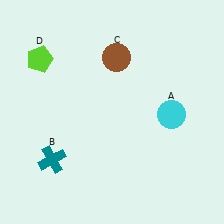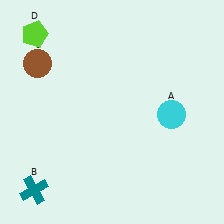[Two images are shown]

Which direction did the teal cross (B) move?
The teal cross (B) moved down.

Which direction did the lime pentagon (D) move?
The lime pentagon (D) moved up.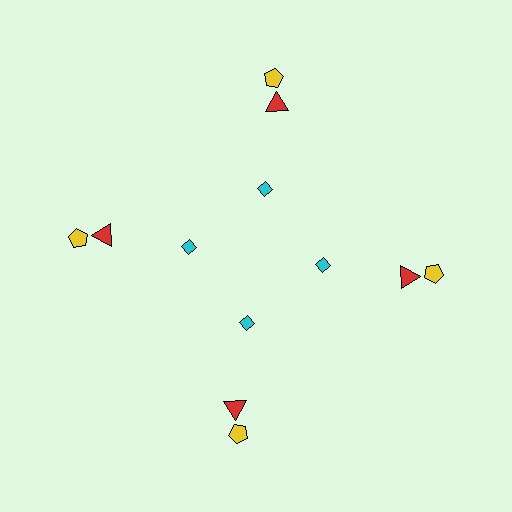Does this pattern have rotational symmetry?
Yes, this pattern has 4-fold rotational symmetry. It looks the same after rotating 90 degrees around the center.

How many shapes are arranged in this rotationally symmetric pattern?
There are 12 shapes, arranged in 4 groups of 3.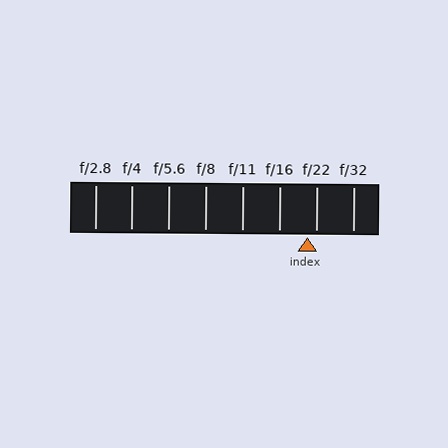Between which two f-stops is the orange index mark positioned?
The index mark is between f/16 and f/22.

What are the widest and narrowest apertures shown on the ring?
The widest aperture shown is f/2.8 and the narrowest is f/32.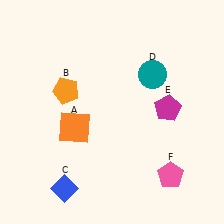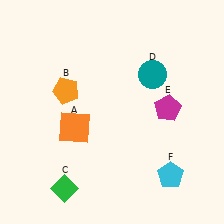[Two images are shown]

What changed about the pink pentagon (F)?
In Image 1, F is pink. In Image 2, it changed to cyan.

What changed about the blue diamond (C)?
In Image 1, C is blue. In Image 2, it changed to green.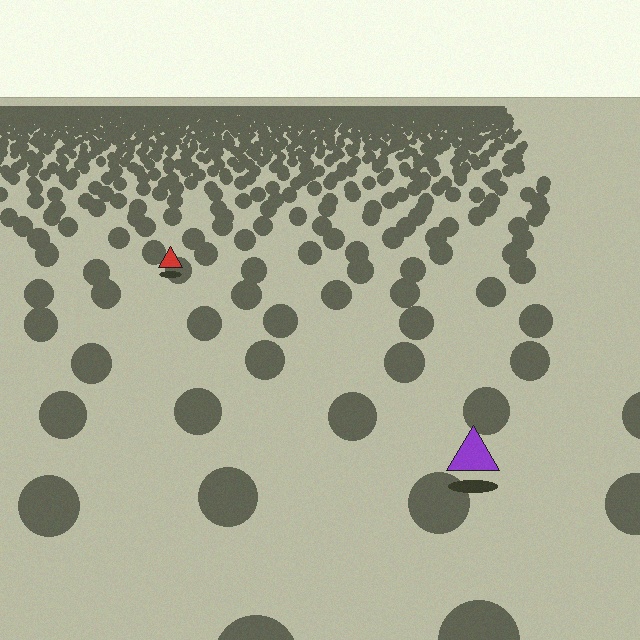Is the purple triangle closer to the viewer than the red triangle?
Yes. The purple triangle is closer — you can tell from the texture gradient: the ground texture is coarser near it.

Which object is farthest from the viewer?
The red triangle is farthest from the viewer. It appears smaller and the ground texture around it is denser.